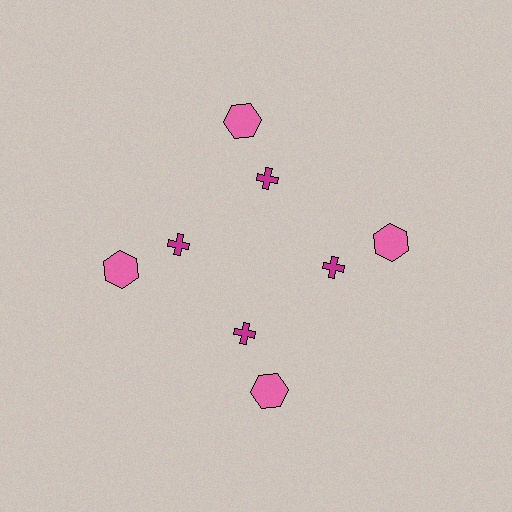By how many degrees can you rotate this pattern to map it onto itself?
The pattern maps onto itself every 90 degrees of rotation.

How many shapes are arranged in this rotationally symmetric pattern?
There are 8 shapes, arranged in 4 groups of 2.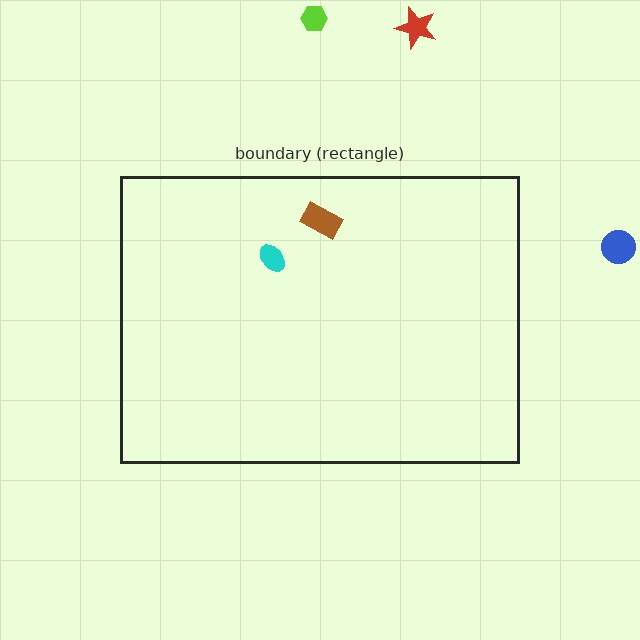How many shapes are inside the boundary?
2 inside, 3 outside.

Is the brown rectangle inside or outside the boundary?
Inside.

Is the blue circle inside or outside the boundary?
Outside.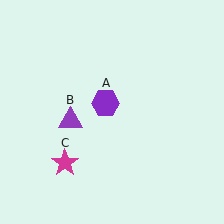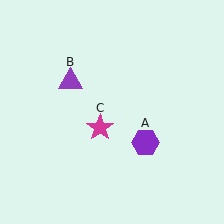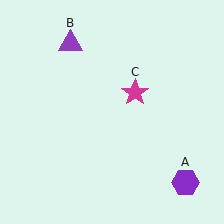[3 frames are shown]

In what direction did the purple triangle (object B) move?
The purple triangle (object B) moved up.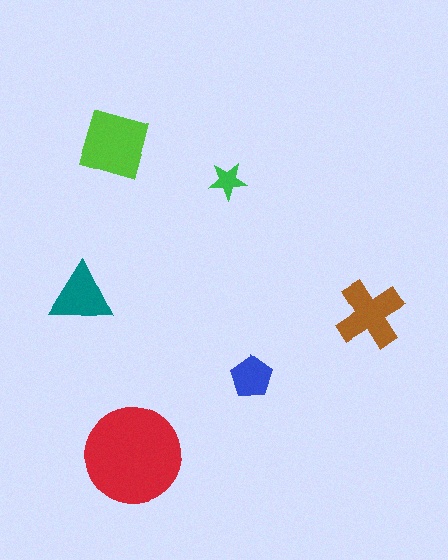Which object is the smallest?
The green star.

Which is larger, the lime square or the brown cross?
The lime square.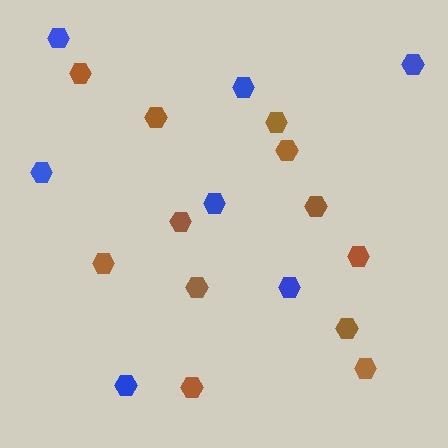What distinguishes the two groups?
There are 2 groups: one group of brown hexagons (12) and one group of blue hexagons (7).